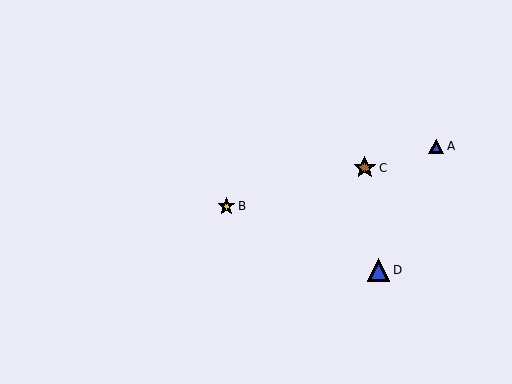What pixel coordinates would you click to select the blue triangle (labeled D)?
Click at (378, 270) to select the blue triangle D.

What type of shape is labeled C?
Shape C is a brown star.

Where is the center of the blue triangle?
The center of the blue triangle is at (378, 270).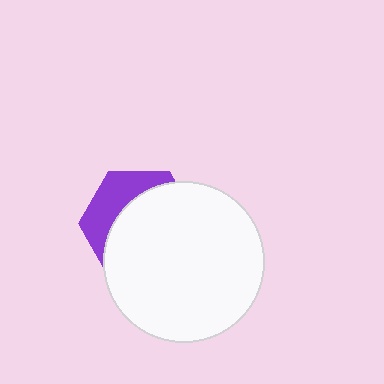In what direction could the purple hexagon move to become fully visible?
The purple hexagon could move toward the upper-left. That would shift it out from behind the white circle entirely.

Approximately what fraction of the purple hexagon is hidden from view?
Roughly 67% of the purple hexagon is hidden behind the white circle.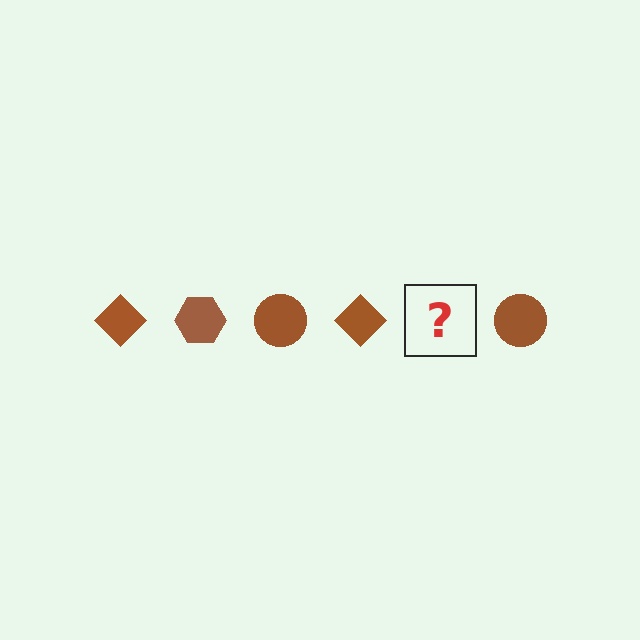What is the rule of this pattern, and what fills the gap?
The rule is that the pattern cycles through diamond, hexagon, circle shapes in brown. The gap should be filled with a brown hexagon.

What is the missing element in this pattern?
The missing element is a brown hexagon.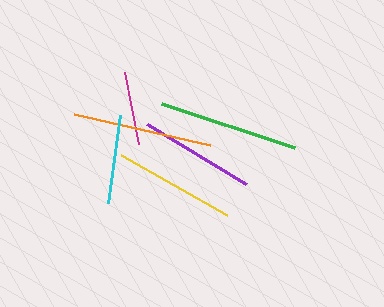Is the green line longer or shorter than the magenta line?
The green line is longer than the magenta line.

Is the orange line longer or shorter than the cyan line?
The orange line is longer than the cyan line.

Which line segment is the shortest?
The magenta line is the shortest at approximately 73 pixels.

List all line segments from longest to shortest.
From longest to shortest: green, orange, yellow, purple, cyan, magenta.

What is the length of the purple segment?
The purple segment is approximately 116 pixels long.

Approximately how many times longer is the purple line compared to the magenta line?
The purple line is approximately 1.6 times the length of the magenta line.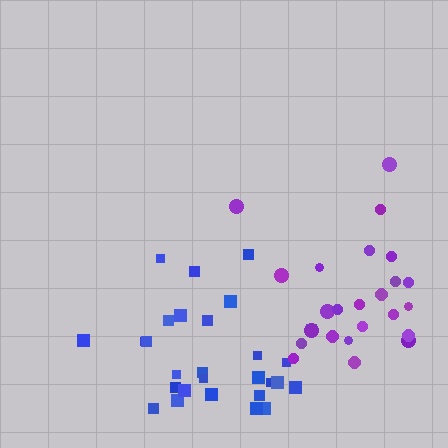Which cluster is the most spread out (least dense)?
Purple.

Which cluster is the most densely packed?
Blue.